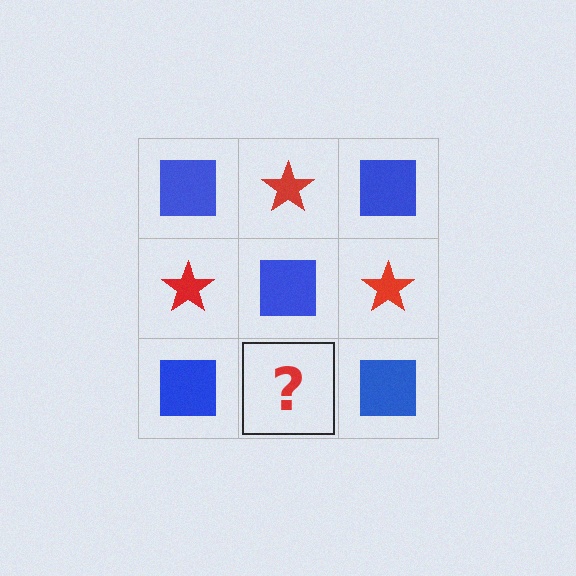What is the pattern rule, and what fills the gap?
The rule is that it alternates blue square and red star in a checkerboard pattern. The gap should be filled with a red star.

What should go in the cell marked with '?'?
The missing cell should contain a red star.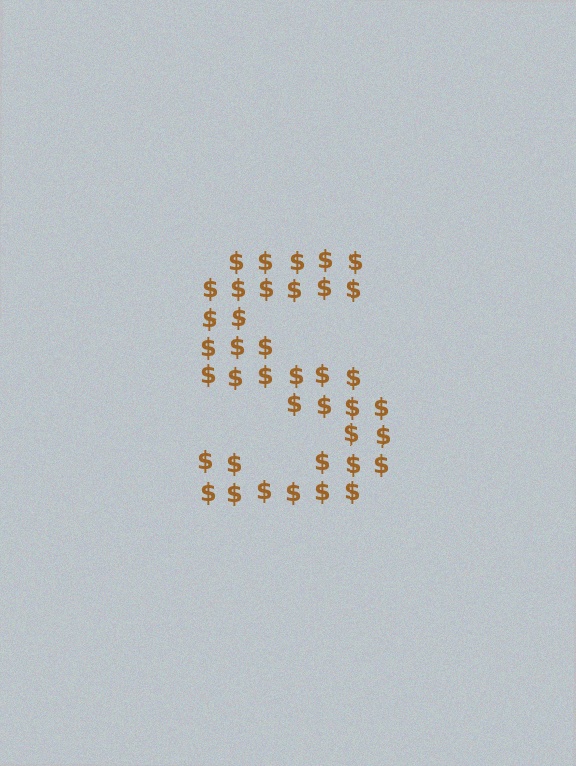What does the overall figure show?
The overall figure shows the letter S.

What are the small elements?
The small elements are dollar signs.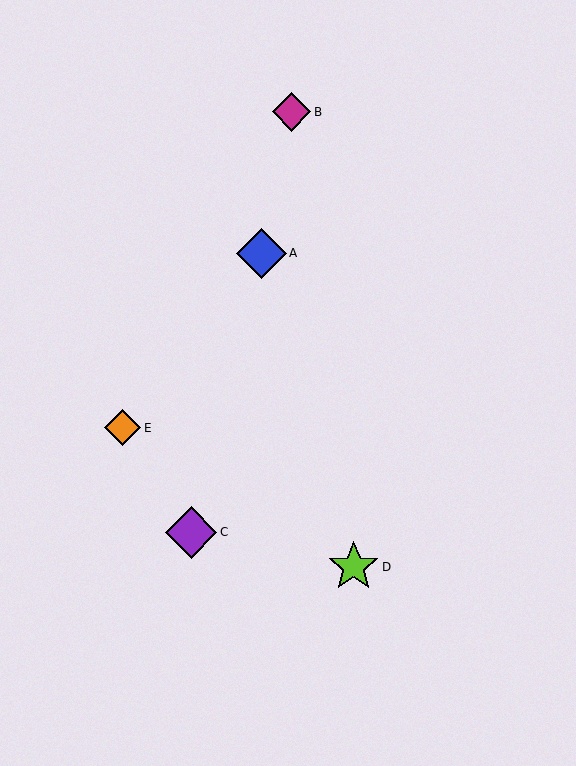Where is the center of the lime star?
The center of the lime star is at (354, 567).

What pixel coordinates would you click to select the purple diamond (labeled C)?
Click at (191, 532) to select the purple diamond C.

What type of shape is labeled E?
Shape E is an orange diamond.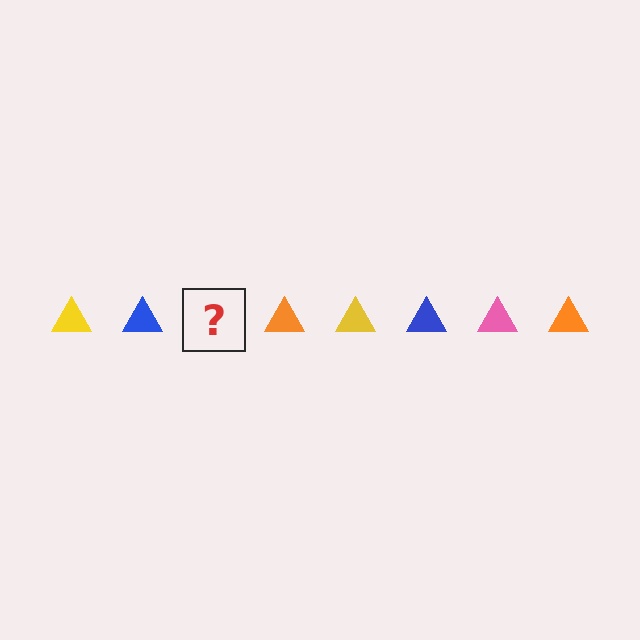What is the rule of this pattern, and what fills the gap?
The rule is that the pattern cycles through yellow, blue, pink, orange triangles. The gap should be filled with a pink triangle.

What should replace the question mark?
The question mark should be replaced with a pink triangle.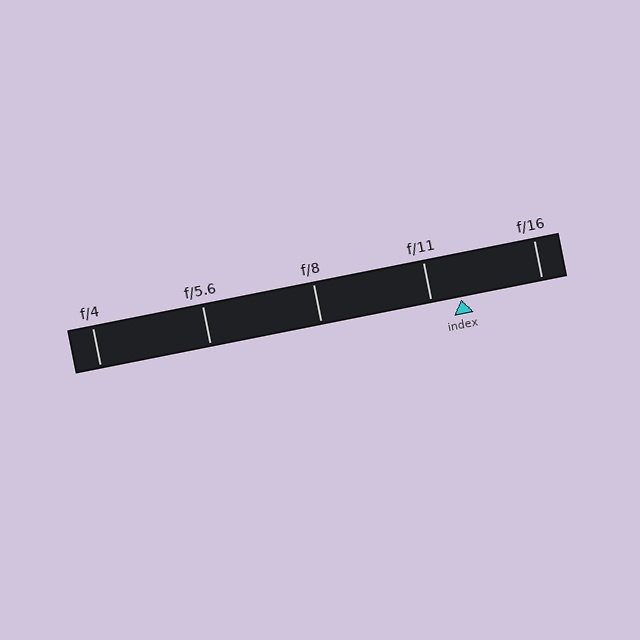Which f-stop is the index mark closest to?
The index mark is closest to f/11.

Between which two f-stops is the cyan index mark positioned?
The index mark is between f/11 and f/16.